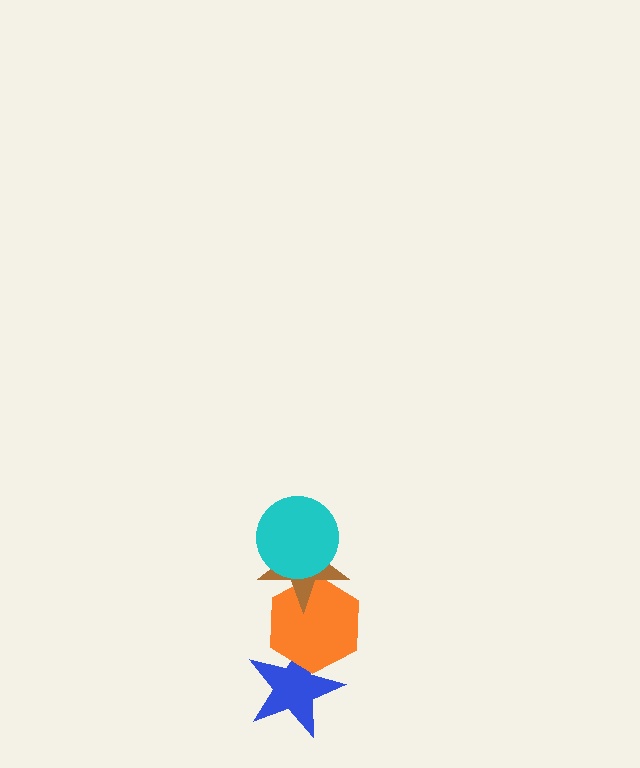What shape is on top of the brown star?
The cyan circle is on top of the brown star.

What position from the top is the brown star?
The brown star is 2nd from the top.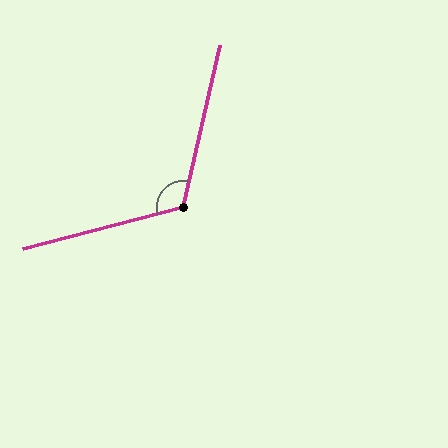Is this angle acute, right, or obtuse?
It is obtuse.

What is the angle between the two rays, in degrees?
Approximately 118 degrees.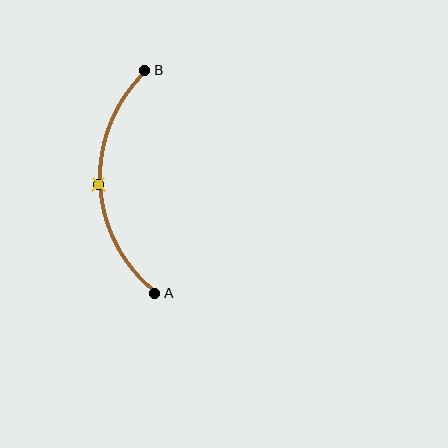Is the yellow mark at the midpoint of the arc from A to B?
Yes. The yellow mark lies on the arc at equal arc-length from both A and B — it is the arc midpoint.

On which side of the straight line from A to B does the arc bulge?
The arc bulges to the left of the straight line connecting A and B.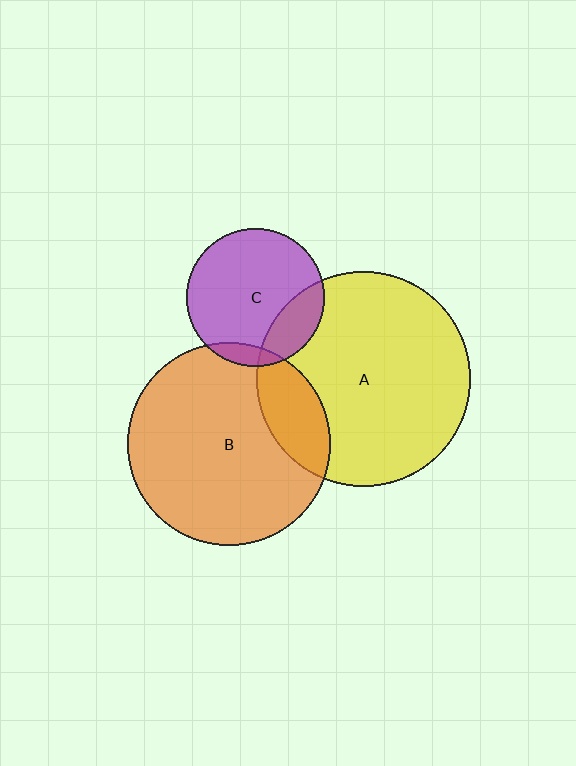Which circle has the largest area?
Circle A (yellow).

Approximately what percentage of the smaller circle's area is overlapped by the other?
Approximately 20%.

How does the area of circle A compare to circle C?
Approximately 2.4 times.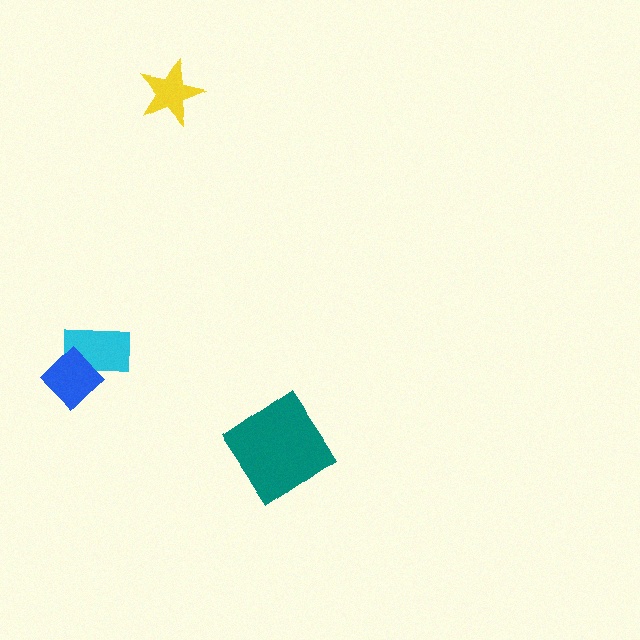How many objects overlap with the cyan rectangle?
1 object overlaps with the cyan rectangle.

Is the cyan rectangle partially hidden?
Yes, it is partially covered by another shape.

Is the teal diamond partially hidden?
No, no other shape covers it.